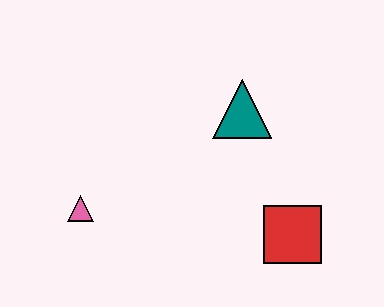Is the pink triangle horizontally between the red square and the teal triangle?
No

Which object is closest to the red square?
The teal triangle is closest to the red square.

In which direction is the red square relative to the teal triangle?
The red square is below the teal triangle.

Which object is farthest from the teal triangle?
The pink triangle is farthest from the teal triangle.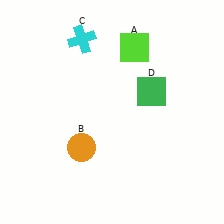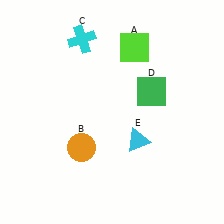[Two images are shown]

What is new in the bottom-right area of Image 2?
A cyan triangle (E) was added in the bottom-right area of Image 2.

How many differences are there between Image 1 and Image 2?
There is 1 difference between the two images.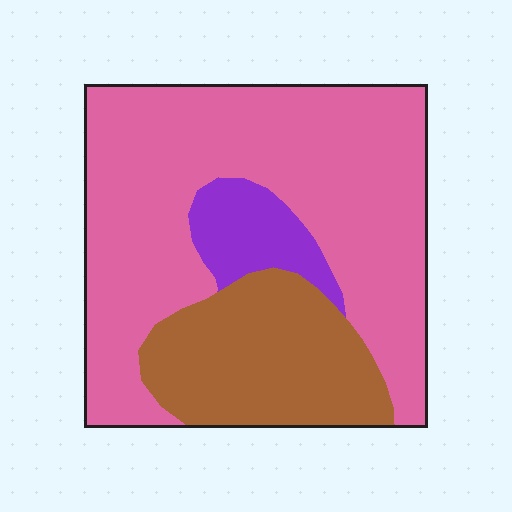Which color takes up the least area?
Purple, at roughly 10%.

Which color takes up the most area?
Pink, at roughly 65%.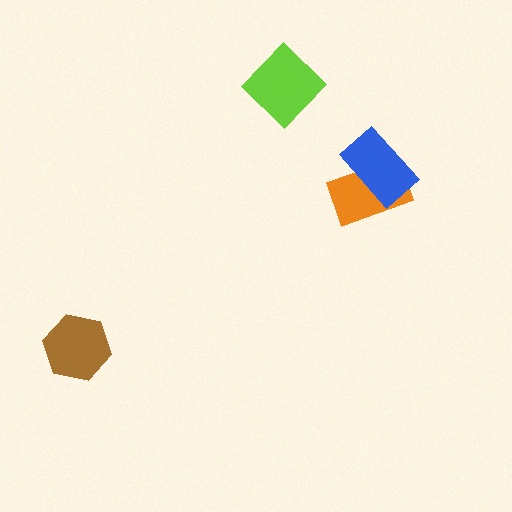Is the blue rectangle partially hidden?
No, no other shape covers it.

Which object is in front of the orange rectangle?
The blue rectangle is in front of the orange rectangle.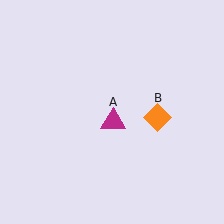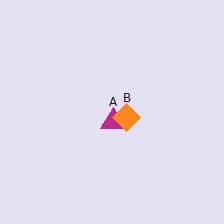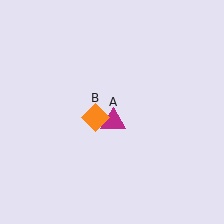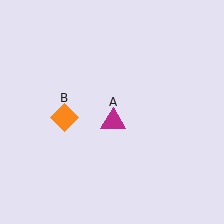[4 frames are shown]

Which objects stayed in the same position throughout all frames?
Magenta triangle (object A) remained stationary.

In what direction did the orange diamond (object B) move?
The orange diamond (object B) moved left.